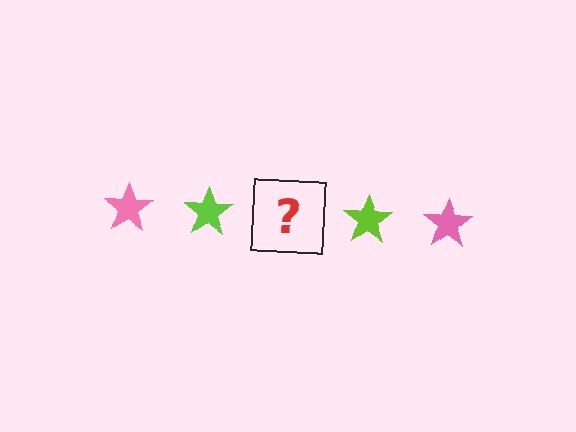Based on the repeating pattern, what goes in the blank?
The blank should be a pink star.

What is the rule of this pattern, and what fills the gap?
The rule is that the pattern cycles through pink, lime stars. The gap should be filled with a pink star.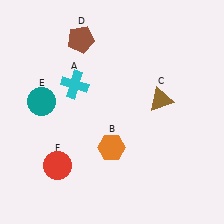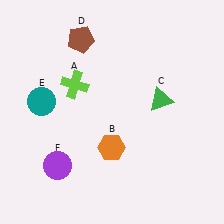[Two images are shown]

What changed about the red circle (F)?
In Image 1, F is red. In Image 2, it changed to purple.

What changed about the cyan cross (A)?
In Image 1, A is cyan. In Image 2, it changed to lime.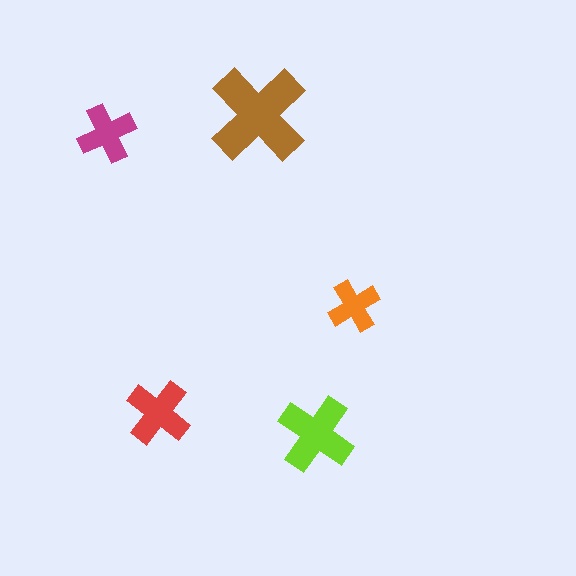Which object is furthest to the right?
The orange cross is rightmost.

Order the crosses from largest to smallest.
the brown one, the lime one, the red one, the magenta one, the orange one.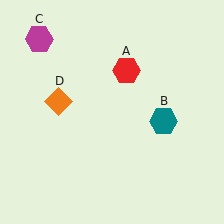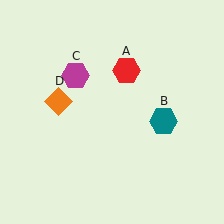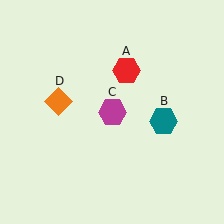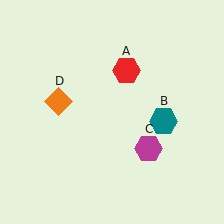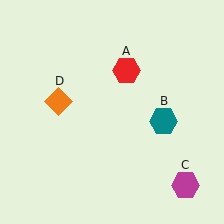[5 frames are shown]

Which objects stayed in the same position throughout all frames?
Red hexagon (object A) and teal hexagon (object B) and orange diamond (object D) remained stationary.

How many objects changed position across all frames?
1 object changed position: magenta hexagon (object C).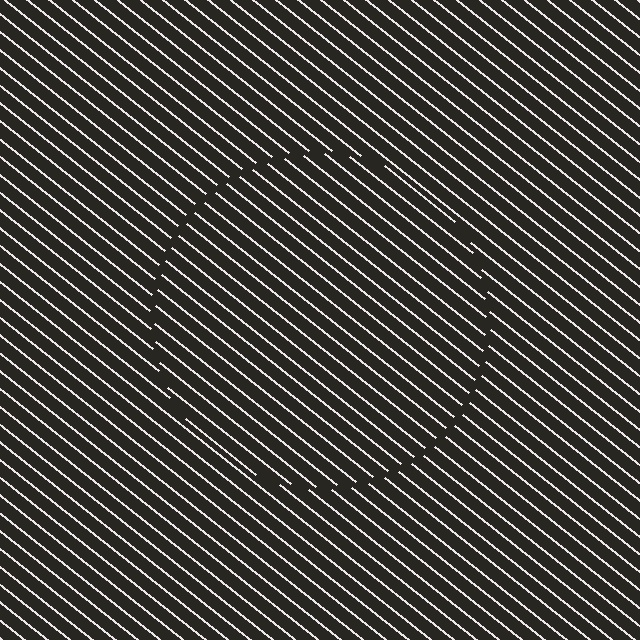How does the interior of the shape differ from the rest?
The interior of the shape contains the same grating, shifted by half a period — the contour is defined by the phase discontinuity where line-ends from the inner and outer gratings abut.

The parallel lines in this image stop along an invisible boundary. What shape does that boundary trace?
An illusory circle. The interior of the shape contains the same grating, shifted by half a period — the contour is defined by the phase discontinuity where line-ends from the inner and outer gratings abut.